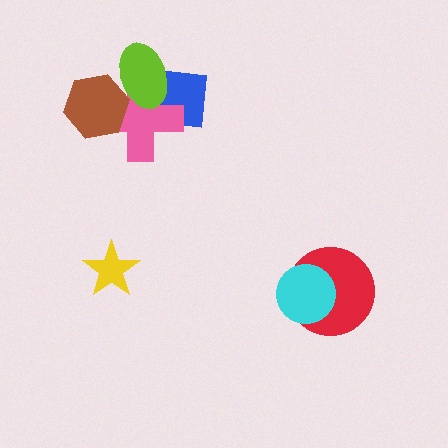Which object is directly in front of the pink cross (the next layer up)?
The lime ellipse is directly in front of the pink cross.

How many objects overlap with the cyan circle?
1 object overlaps with the cyan circle.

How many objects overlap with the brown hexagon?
2 objects overlap with the brown hexagon.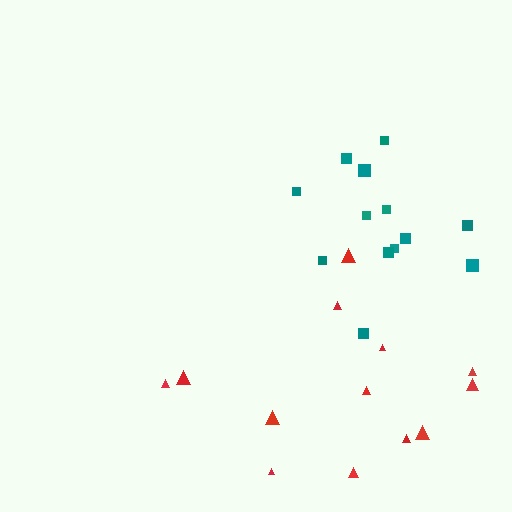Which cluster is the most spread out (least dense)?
Red.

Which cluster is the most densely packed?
Teal.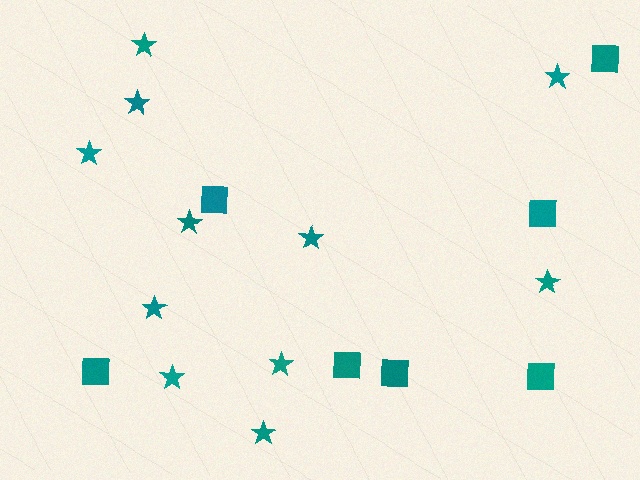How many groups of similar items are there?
There are 2 groups: one group of squares (7) and one group of stars (11).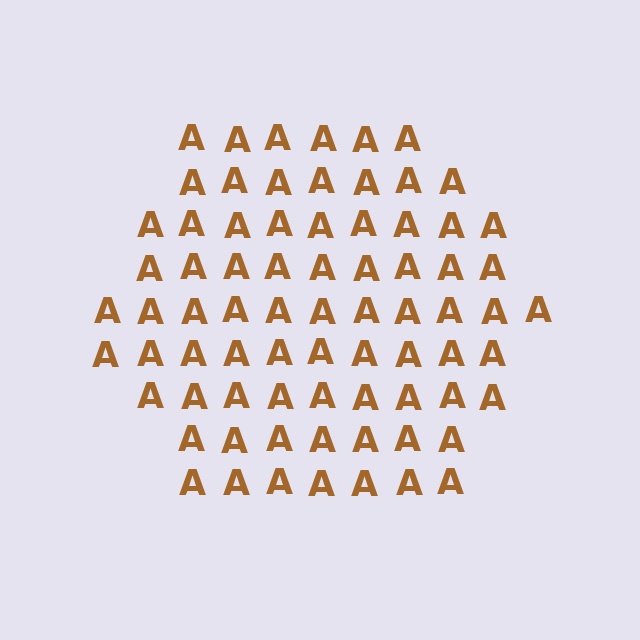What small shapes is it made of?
It is made of small letter A's.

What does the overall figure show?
The overall figure shows a hexagon.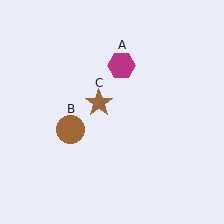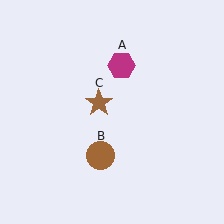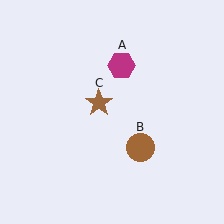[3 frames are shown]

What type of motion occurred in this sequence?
The brown circle (object B) rotated counterclockwise around the center of the scene.